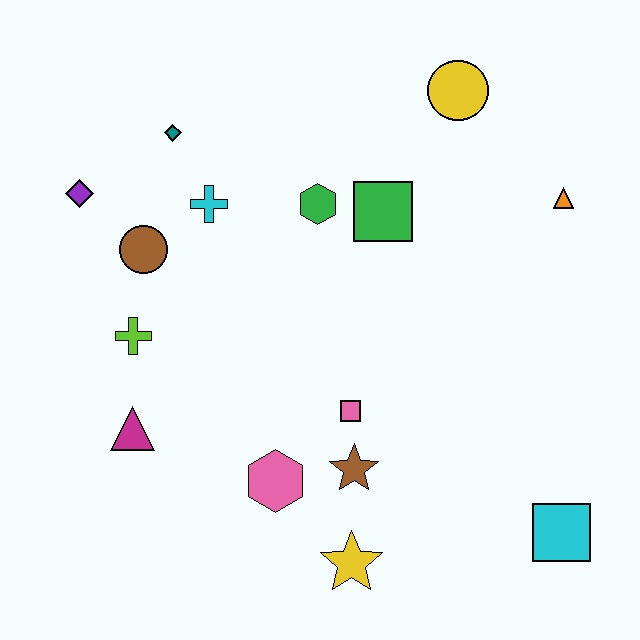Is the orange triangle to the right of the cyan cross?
Yes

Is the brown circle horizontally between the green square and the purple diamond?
Yes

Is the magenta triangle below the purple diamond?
Yes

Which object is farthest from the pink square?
The purple diamond is farthest from the pink square.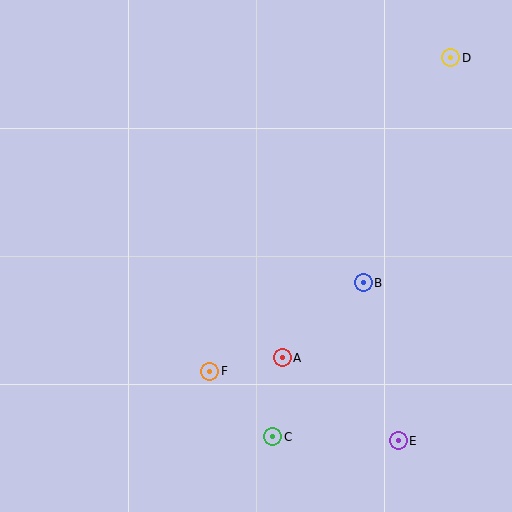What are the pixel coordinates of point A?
Point A is at (282, 358).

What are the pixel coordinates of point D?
Point D is at (451, 58).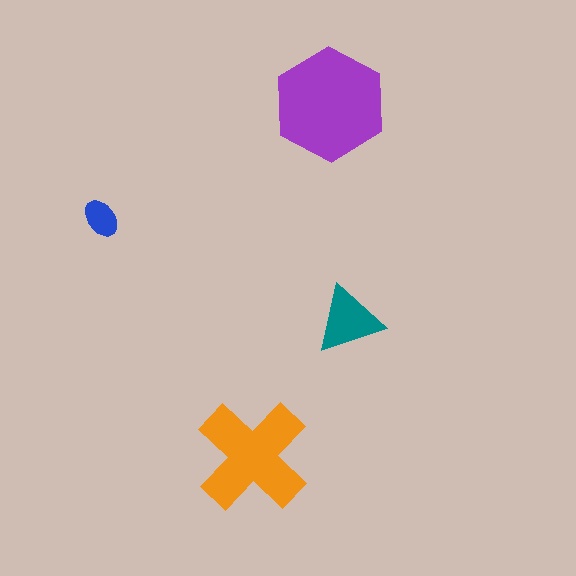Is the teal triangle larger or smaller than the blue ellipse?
Larger.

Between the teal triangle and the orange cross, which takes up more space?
The orange cross.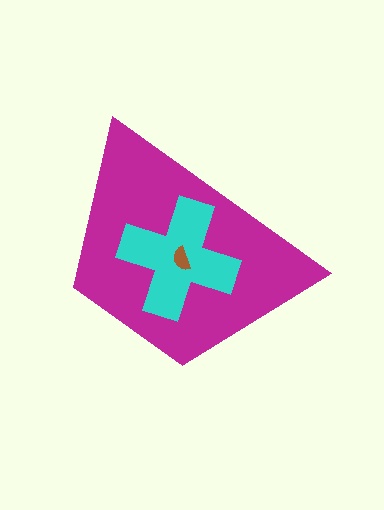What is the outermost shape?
The magenta trapezoid.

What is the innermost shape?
The brown semicircle.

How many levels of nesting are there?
3.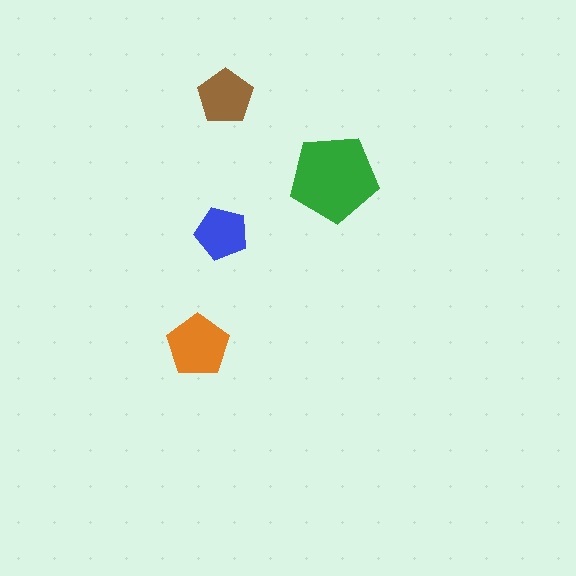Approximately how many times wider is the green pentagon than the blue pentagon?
About 1.5 times wider.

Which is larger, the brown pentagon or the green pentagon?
The green one.